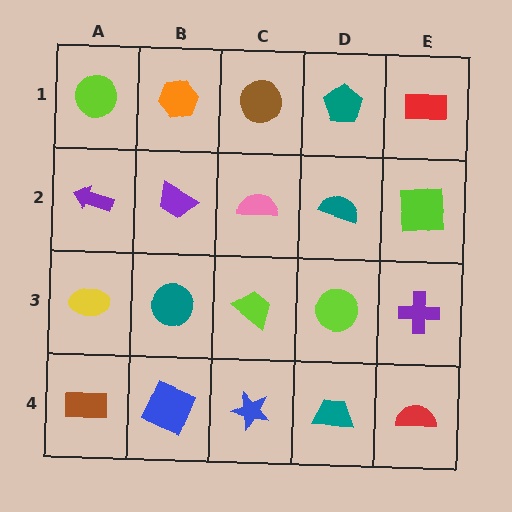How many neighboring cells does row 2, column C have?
4.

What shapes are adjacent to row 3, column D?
A teal semicircle (row 2, column D), a teal trapezoid (row 4, column D), a lime trapezoid (row 3, column C), a purple cross (row 3, column E).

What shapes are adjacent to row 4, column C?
A lime trapezoid (row 3, column C), a blue square (row 4, column B), a teal trapezoid (row 4, column D).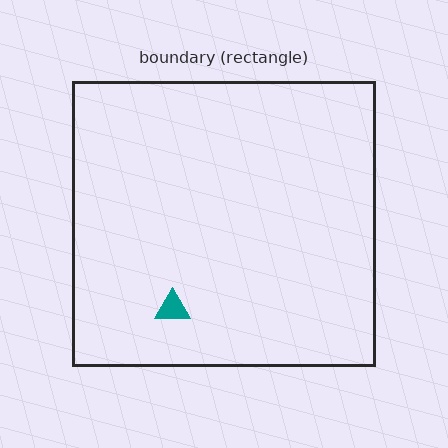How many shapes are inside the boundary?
1 inside, 0 outside.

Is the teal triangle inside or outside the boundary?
Inside.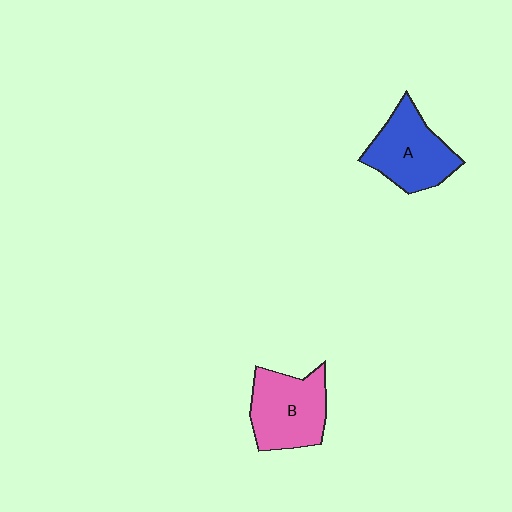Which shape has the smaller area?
Shape A (blue).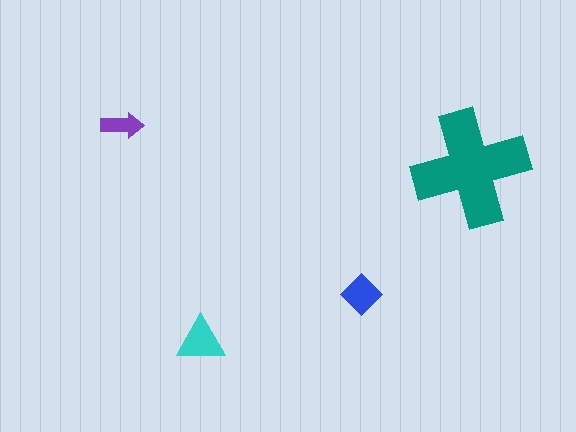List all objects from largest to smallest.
The teal cross, the cyan triangle, the blue diamond, the purple arrow.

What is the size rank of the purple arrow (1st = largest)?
4th.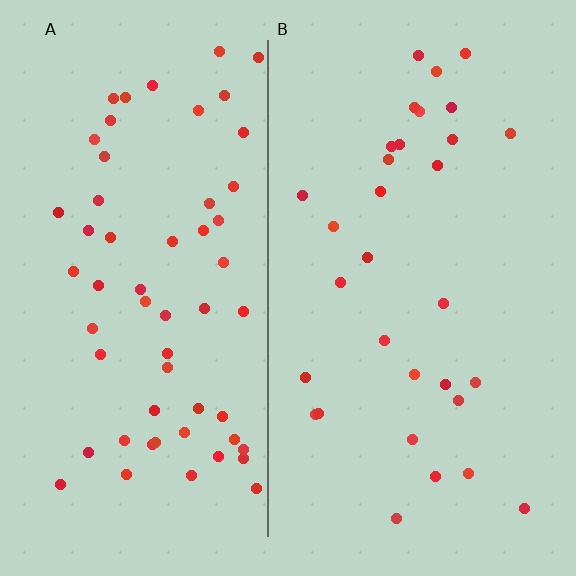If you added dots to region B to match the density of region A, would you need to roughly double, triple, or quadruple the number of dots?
Approximately double.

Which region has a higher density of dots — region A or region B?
A (the left).